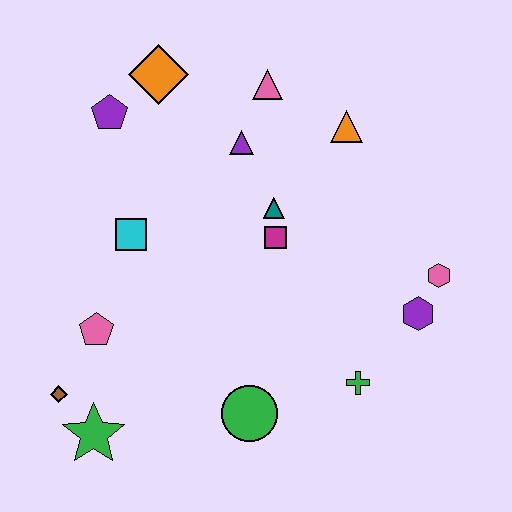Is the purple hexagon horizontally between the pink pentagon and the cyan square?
No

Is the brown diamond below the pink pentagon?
Yes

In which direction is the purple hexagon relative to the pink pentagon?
The purple hexagon is to the right of the pink pentagon.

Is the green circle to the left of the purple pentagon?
No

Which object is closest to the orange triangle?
The pink triangle is closest to the orange triangle.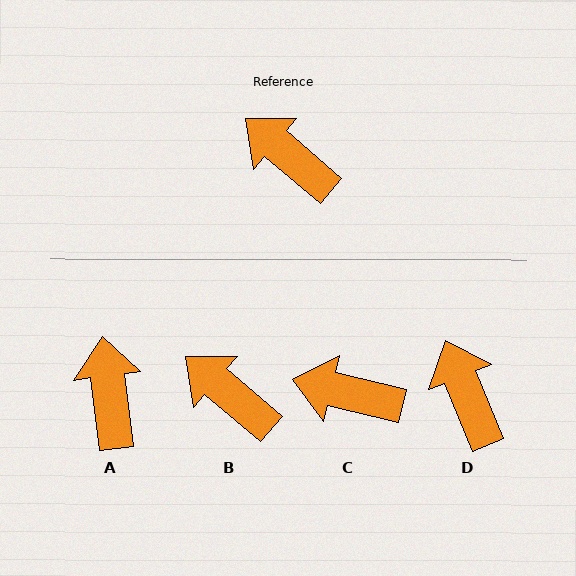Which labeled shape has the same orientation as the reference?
B.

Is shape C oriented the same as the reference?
No, it is off by about 27 degrees.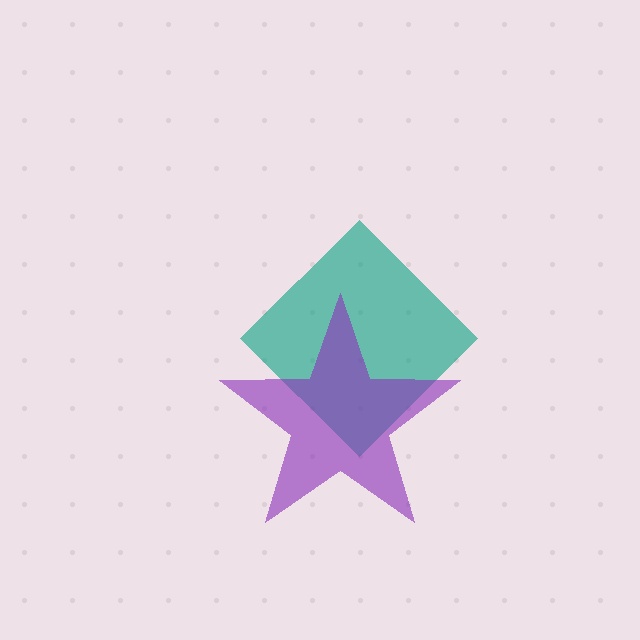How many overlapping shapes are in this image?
There are 2 overlapping shapes in the image.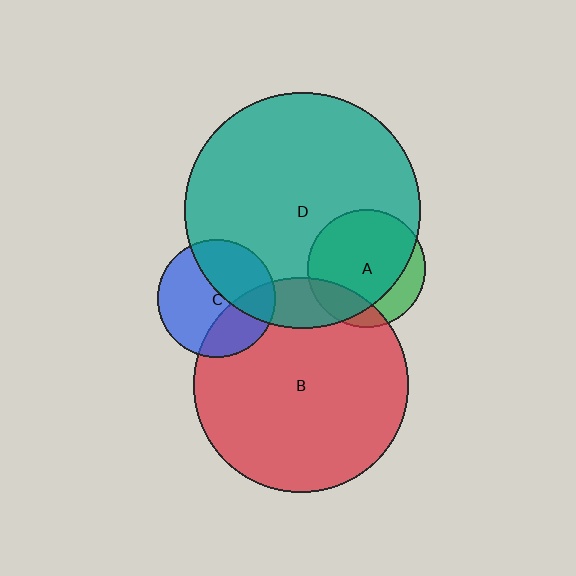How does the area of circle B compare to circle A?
Approximately 3.3 times.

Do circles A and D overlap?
Yes.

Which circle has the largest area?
Circle D (teal).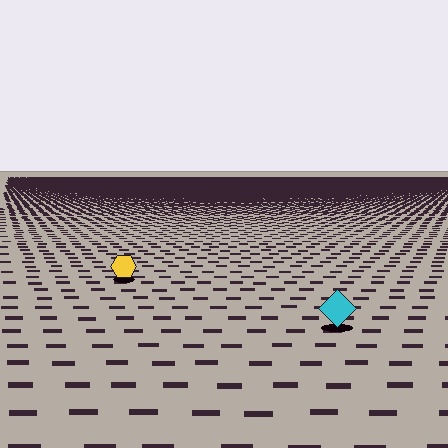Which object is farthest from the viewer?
The yellow hexagon is farthest from the viewer. It appears smaller and the ground texture around it is denser.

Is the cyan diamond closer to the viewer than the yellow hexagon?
Yes. The cyan diamond is closer — you can tell from the texture gradient: the ground texture is coarser near it.